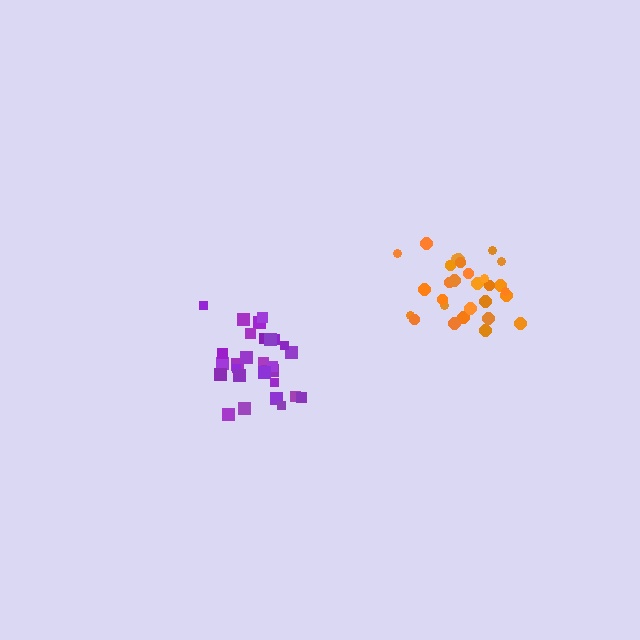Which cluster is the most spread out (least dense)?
Purple.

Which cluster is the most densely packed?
Orange.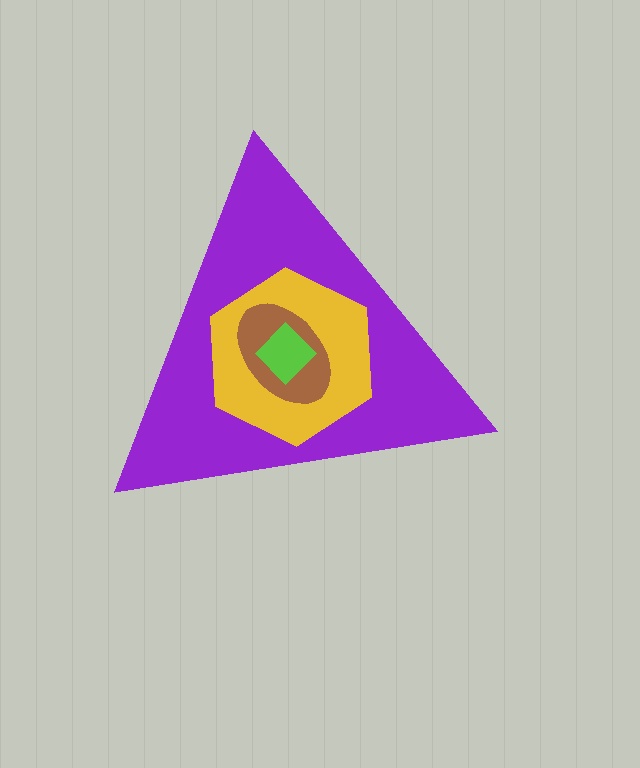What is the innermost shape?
The lime diamond.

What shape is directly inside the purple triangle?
The yellow hexagon.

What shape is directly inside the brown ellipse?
The lime diamond.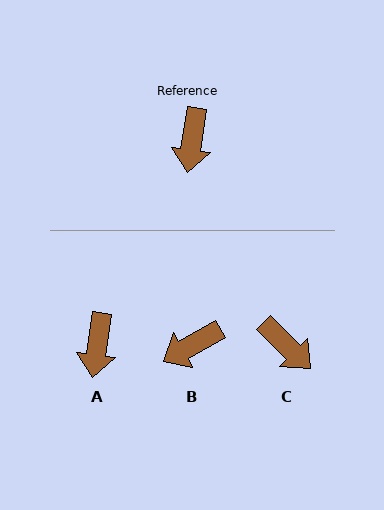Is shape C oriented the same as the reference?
No, it is off by about 54 degrees.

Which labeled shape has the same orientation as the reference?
A.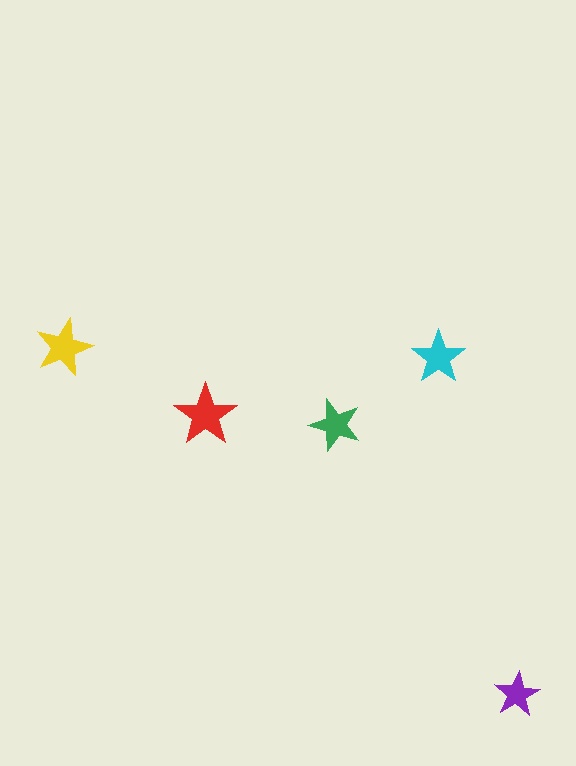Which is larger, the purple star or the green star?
The green one.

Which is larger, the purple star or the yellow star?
The yellow one.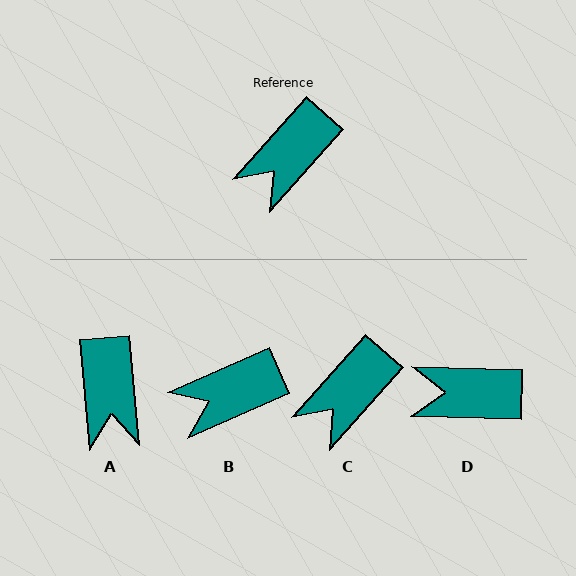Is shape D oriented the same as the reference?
No, it is off by about 50 degrees.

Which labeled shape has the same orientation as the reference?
C.